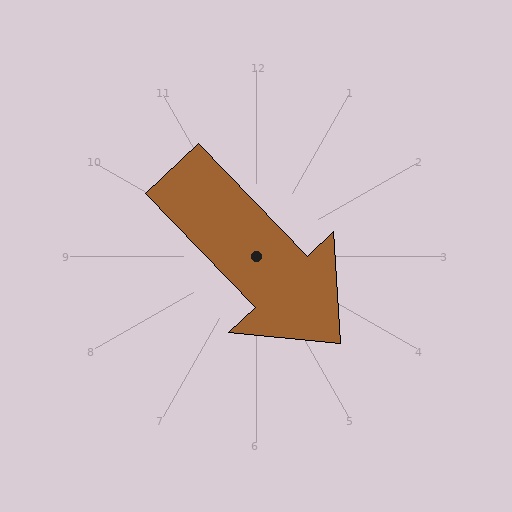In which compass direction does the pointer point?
Southeast.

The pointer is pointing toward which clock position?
Roughly 5 o'clock.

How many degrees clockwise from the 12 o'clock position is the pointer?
Approximately 136 degrees.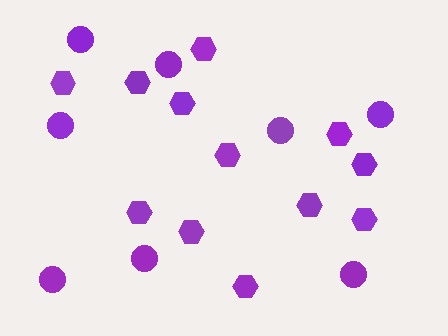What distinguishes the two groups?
There are 2 groups: one group of hexagons (12) and one group of circles (8).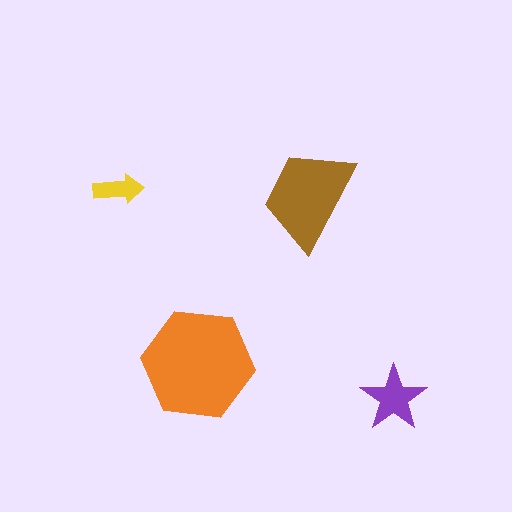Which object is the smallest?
The yellow arrow.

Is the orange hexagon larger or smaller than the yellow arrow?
Larger.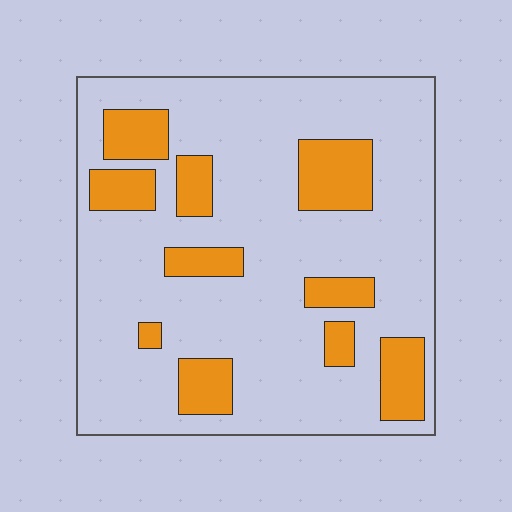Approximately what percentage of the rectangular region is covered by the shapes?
Approximately 20%.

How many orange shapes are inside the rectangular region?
10.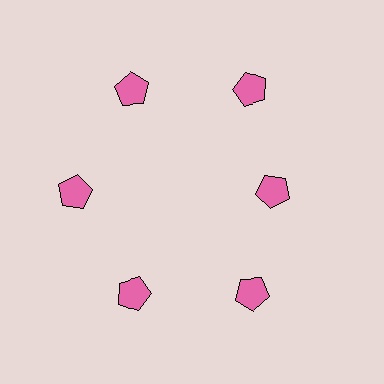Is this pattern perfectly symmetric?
No. The 6 pink pentagons are arranged in a ring, but one element near the 3 o'clock position is pulled inward toward the center, breaking the 6-fold rotational symmetry.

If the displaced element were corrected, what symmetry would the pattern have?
It would have 6-fold rotational symmetry — the pattern would map onto itself every 60 degrees.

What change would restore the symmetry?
The symmetry would be restored by moving it outward, back onto the ring so that all 6 pentagons sit at equal angles and equal distance from the center.